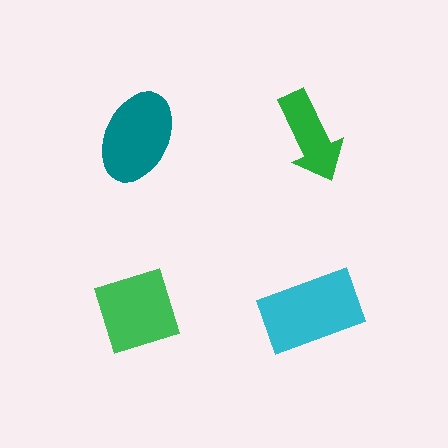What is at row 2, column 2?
A cyan rectangle.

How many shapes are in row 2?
2 shapes.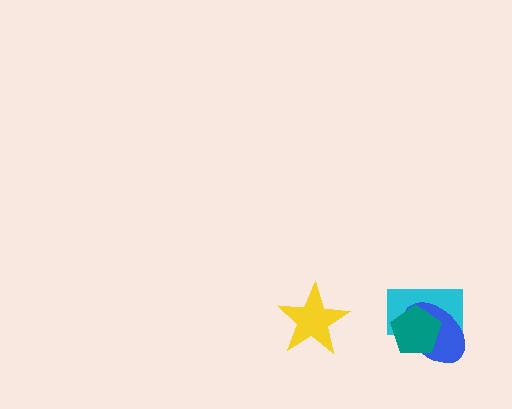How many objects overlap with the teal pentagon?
2 objects overlap with the teal pentagon.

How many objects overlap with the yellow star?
0 objects overlap with the yellow star.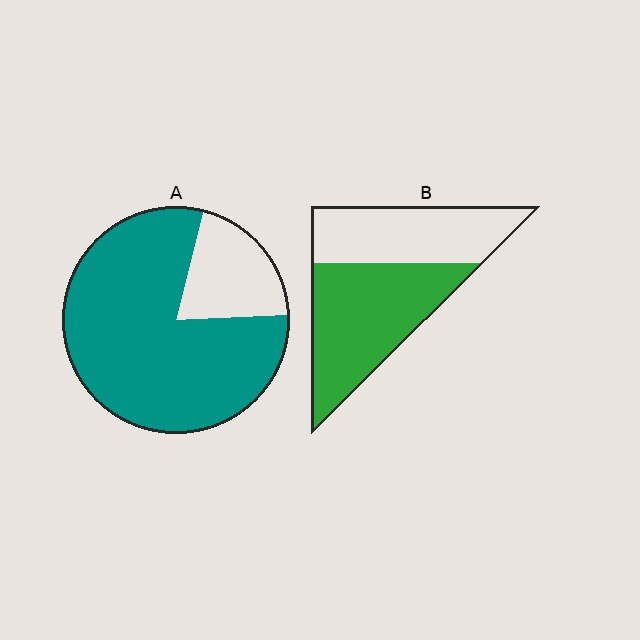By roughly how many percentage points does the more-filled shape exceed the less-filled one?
By roughly 25 percentage points (A over B).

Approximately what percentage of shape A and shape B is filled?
A is approximately 80% and B is approximately 55%.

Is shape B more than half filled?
Yes.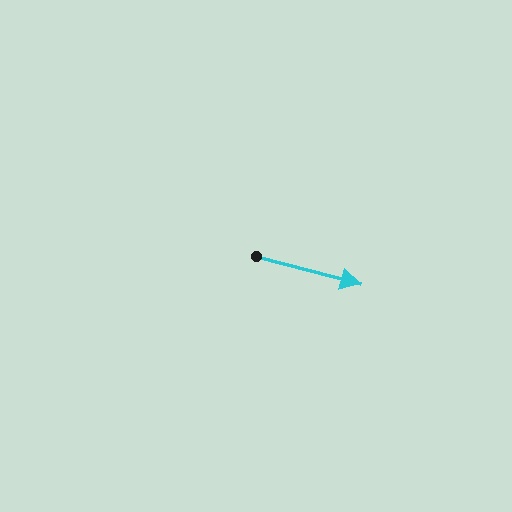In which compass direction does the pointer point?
East.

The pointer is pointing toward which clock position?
Roughly 3 o'clock.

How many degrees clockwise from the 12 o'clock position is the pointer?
Approximately 105 degrees.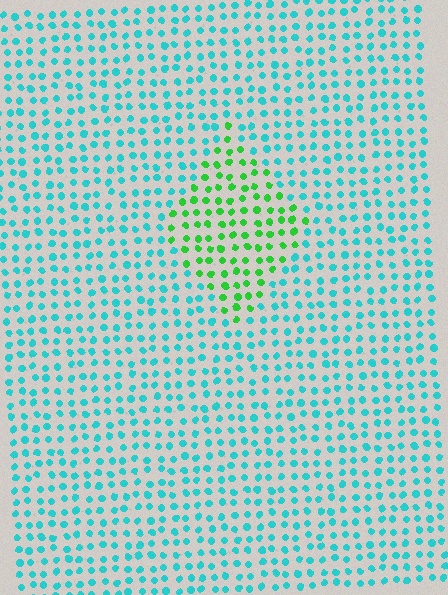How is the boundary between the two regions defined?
The boundary is defined purely by a slight shift in hue (about 55 degrees). Spacing, size, and orientation are identical on both sides.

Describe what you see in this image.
The image is filled with small cyan elements in a uniform arrangement. A diamond-shaped region is visible where the elements are tinted to a slightly different hue, forming a subtle color boundary.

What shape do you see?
I see a diamond.